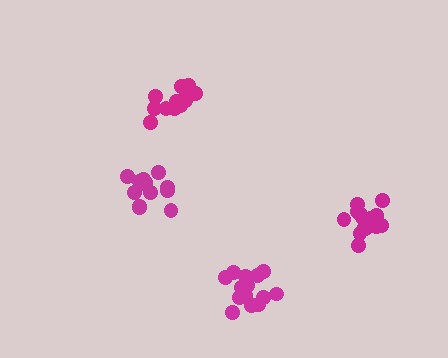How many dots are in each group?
Group 1: 12 dots, Group 2: 14 dots, Group 3: 14 dots, Group 4: 13 dots (53 total).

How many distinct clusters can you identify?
There are 4 distinct clusters.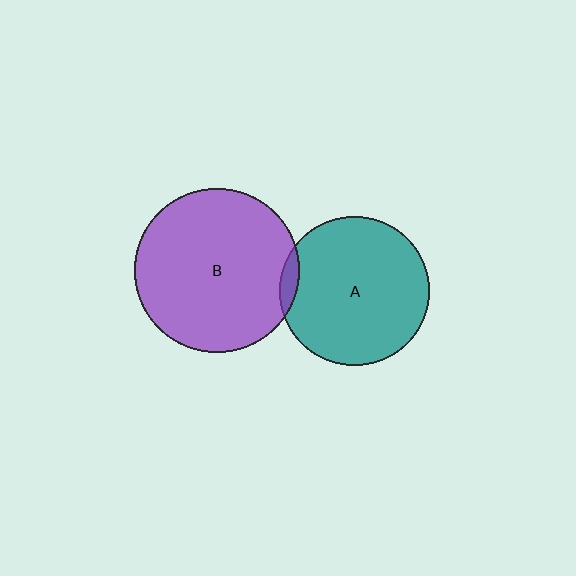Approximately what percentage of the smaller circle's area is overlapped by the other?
Approximately 5%.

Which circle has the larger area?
Circle B (purple).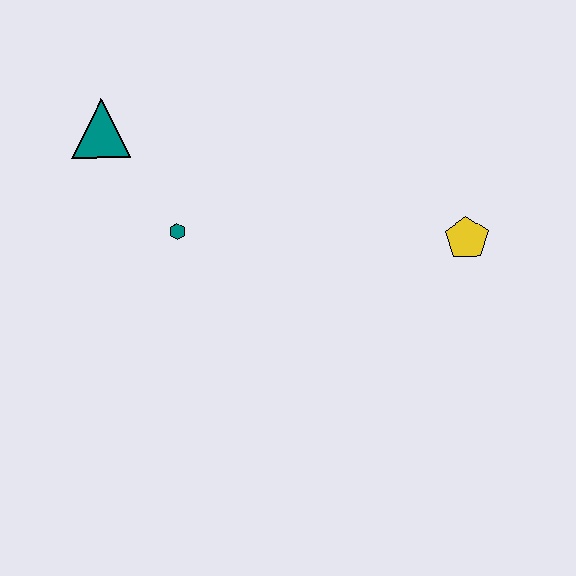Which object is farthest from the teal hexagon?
The yellow pentagon is farthest from the teal hexagon.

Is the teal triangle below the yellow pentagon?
No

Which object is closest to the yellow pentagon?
The teal hexagon is closest to the yellow pentagon.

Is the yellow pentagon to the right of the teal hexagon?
Yes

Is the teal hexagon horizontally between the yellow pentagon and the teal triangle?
Yes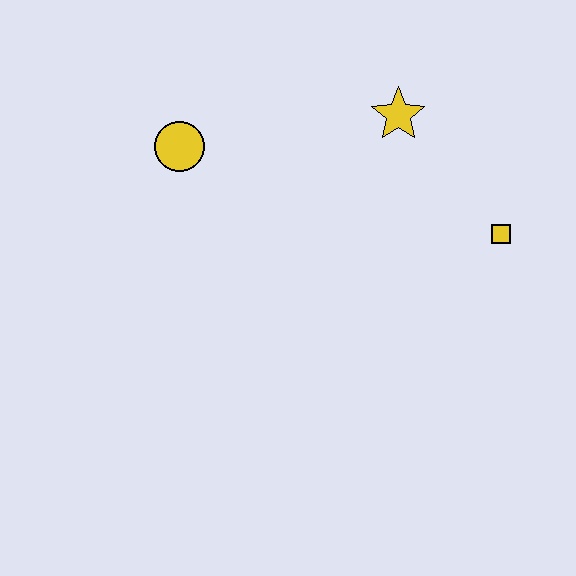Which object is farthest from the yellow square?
The yellow circle is farthest from the yellow square.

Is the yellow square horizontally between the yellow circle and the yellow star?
No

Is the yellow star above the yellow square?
Yes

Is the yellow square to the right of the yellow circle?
Yes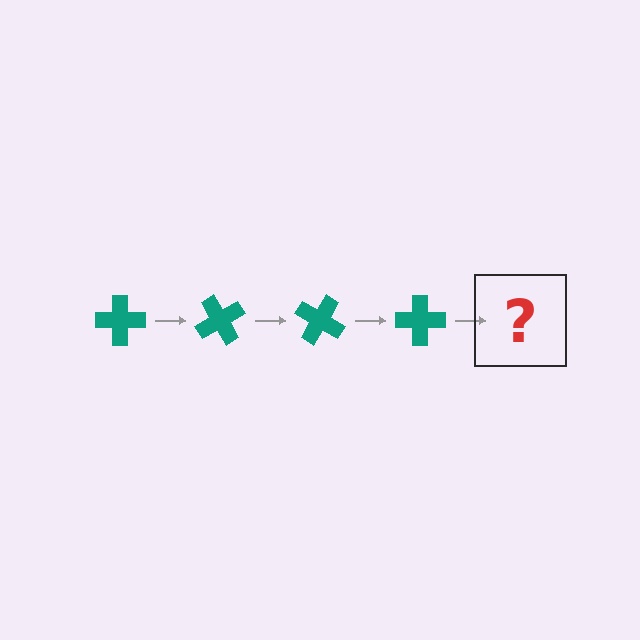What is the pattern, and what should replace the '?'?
The pattern is that the cross rotates 60 degrees each step. The '?' should be a teal cross rotated 240 degrees.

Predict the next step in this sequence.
The next step is a teal cross rotated 240 degrees.